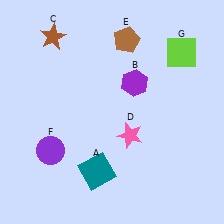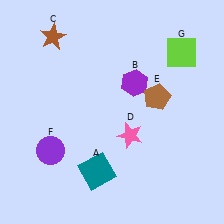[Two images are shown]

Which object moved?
The brown pentagon (E) moved down.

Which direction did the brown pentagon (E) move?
The brown pentagon (E) moved down.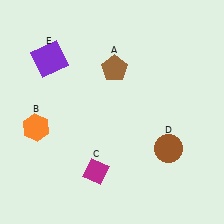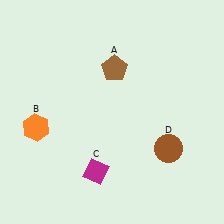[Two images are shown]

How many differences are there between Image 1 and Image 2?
There is 1 difference between the two images.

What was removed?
The purple square (E) was removed in Image 2.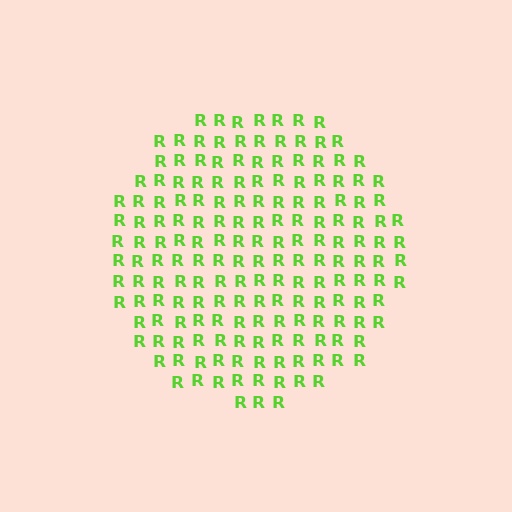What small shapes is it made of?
It is made of small letter R's.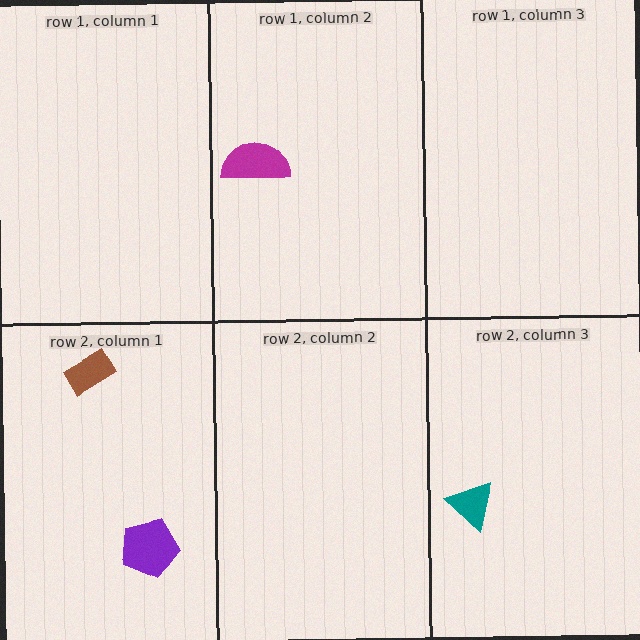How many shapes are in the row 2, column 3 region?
1.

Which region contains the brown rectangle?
The row 2, column 1 region.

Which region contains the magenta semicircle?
The row 1, column 2 region.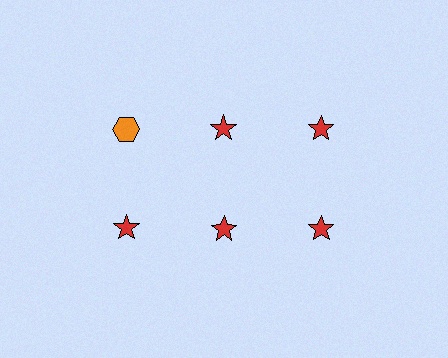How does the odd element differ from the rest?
It differs in both color (orange instead of red) and shape (hexagon instead of star).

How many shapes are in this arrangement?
There are 6 shapes arranged in a grid pattern.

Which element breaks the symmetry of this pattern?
The orange hexagon in the top row, leftmost column breaks the symmetry. All other shapes are red stars.